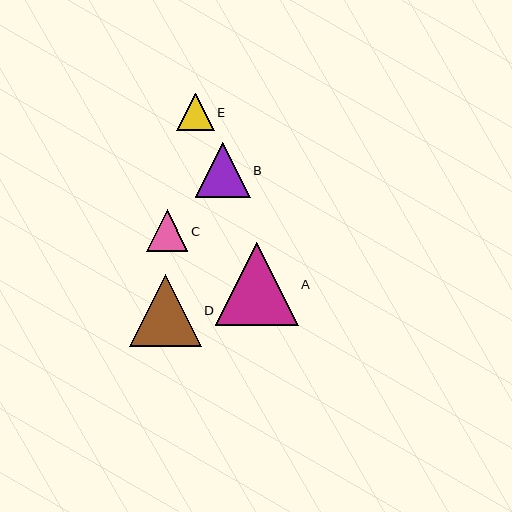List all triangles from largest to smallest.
From largest to smallest: A, D, B, C, E.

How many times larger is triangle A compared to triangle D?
Triangle A is approximately 1.1 times the size of triangle D.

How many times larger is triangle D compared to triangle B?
Triangle D is approximately 1.3 times the size of triangle B.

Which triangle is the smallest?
Triangle E is the smallest with a size of approximately 38 pixels.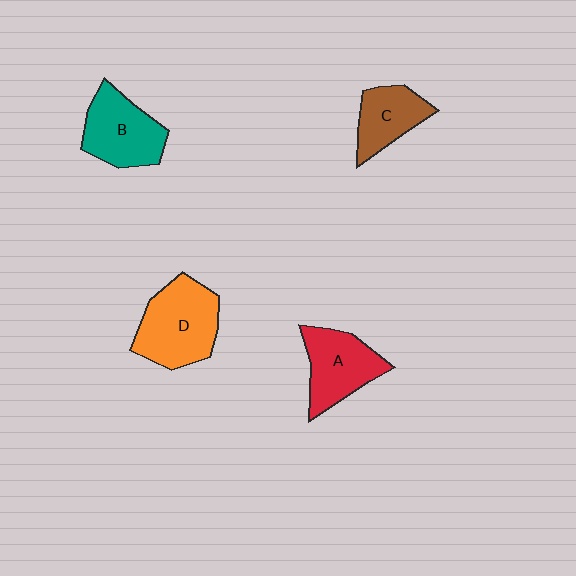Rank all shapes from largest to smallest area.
From largest to smallest: D (orange), B (teal), A (red), C (brown).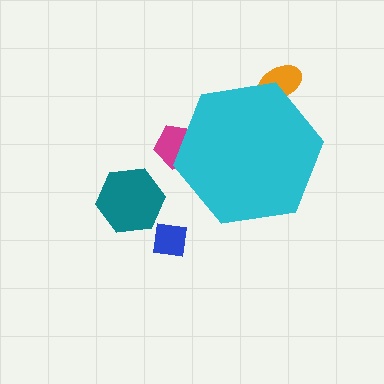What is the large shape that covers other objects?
A cyan hexagon.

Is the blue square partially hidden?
No, the blue square is fully visible.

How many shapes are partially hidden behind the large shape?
2 shapes are partially hidden.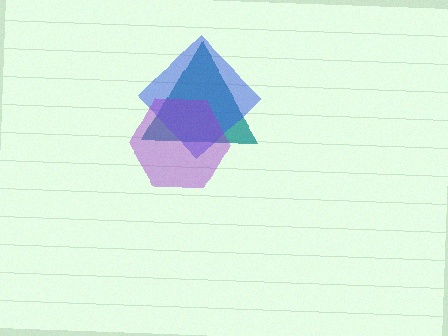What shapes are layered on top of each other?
The layered shapes are: a teal triangle, a blue diamond, a purple hexagon.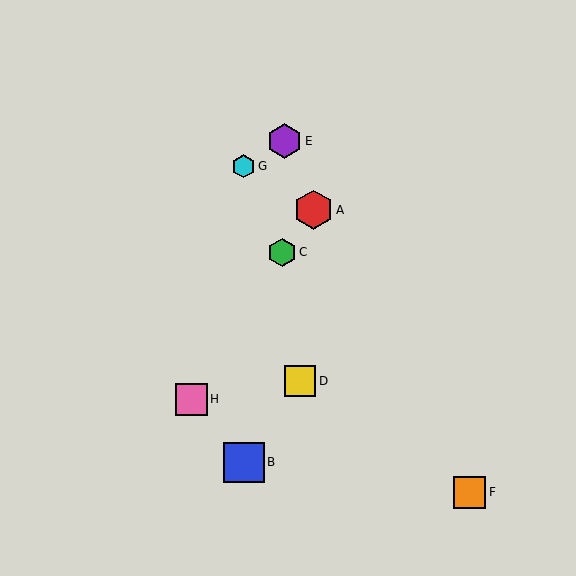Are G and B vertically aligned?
Yes, both are at x≈244.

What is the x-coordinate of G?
Object G is at x≈244.